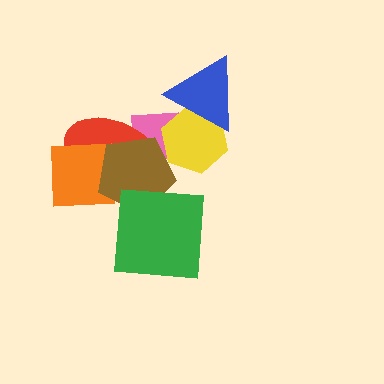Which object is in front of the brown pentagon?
The green square is in front of the brown pentagon.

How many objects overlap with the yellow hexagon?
3 objects overlap with the yellow hexagon.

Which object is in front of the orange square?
The brown pentagon is in front of the orange square.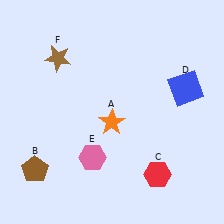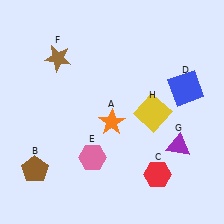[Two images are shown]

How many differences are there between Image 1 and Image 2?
There are 2 differences between the two images.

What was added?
A purple triangle (G), a yellow square (H) were added in Image 2.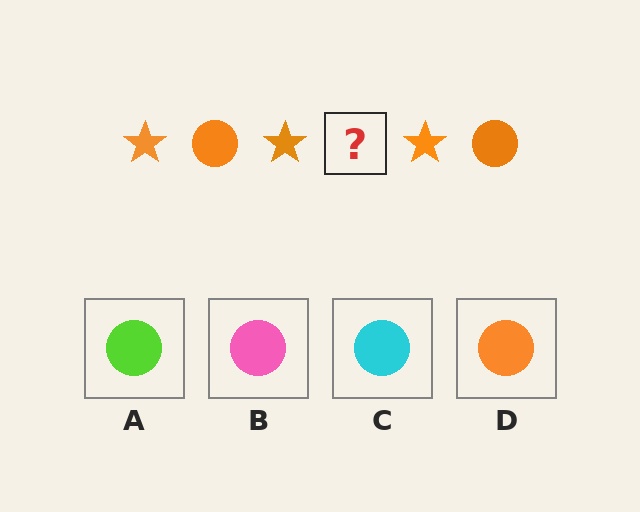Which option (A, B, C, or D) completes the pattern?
D.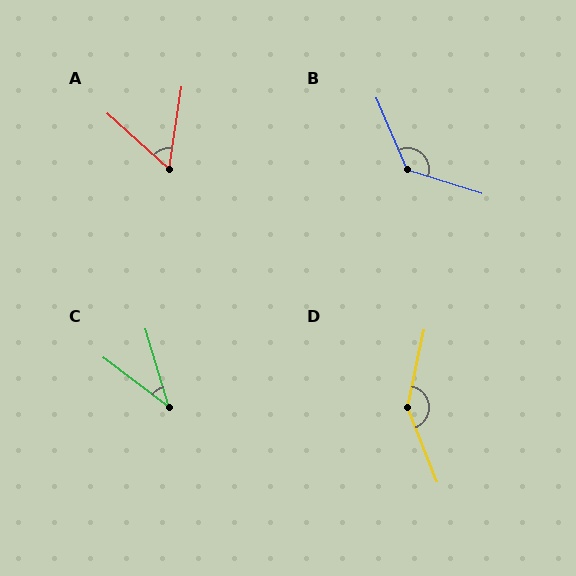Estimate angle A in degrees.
Approximately 57 degrees.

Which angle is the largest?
D, at approximately 147 degrees.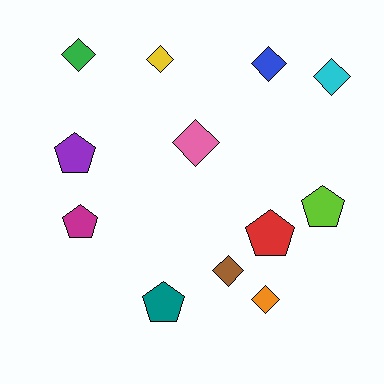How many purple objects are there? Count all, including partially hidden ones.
There is 1 purple object.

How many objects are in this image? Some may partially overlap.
There are 12 objects.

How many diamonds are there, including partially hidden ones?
There are 7 diamonds.